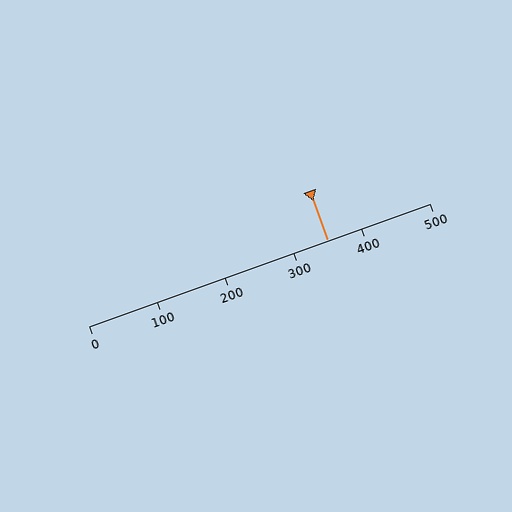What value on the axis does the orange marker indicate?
The marker indicates approximately 350.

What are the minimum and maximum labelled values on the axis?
The axis runs from 0 to 500.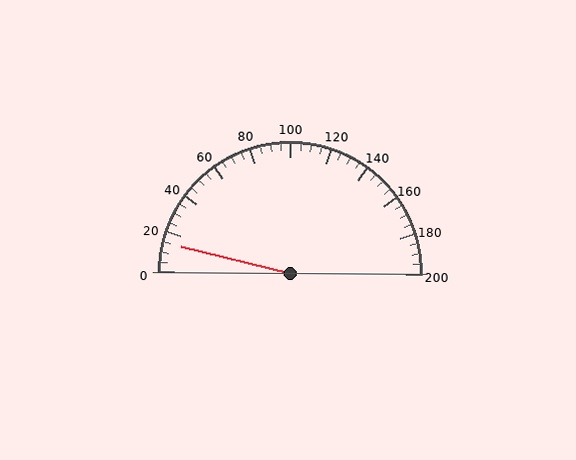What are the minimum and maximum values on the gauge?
The gauge ranges from 0 to 200.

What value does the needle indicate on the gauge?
The needle indicates approximately 15.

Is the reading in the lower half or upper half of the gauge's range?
The reading is in the lower half of the range (0 to 200).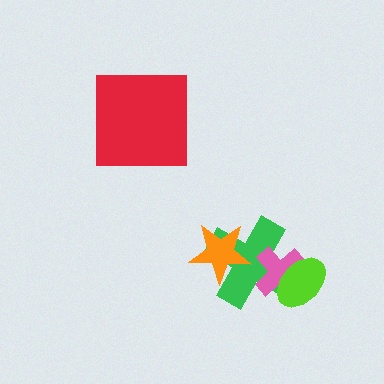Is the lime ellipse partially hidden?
No, no other shape covers it.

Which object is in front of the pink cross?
The lime ellipse is in front of the pink cross.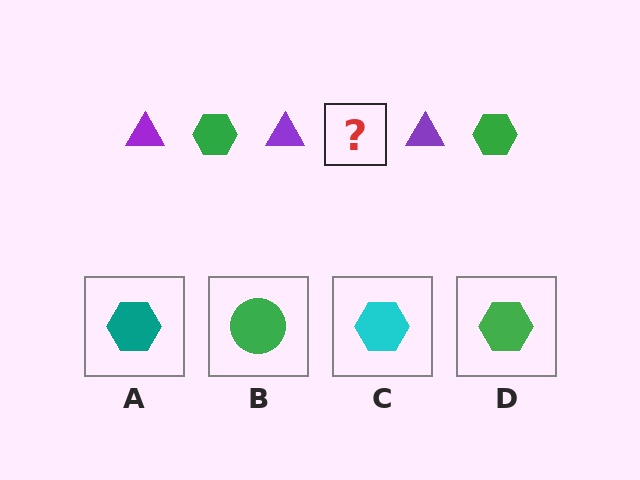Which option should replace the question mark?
Option D.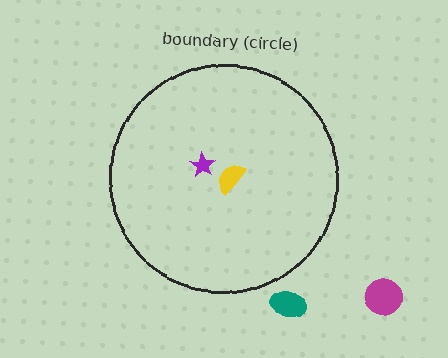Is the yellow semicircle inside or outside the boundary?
Inside.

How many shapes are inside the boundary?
2 inside, 2 outside.